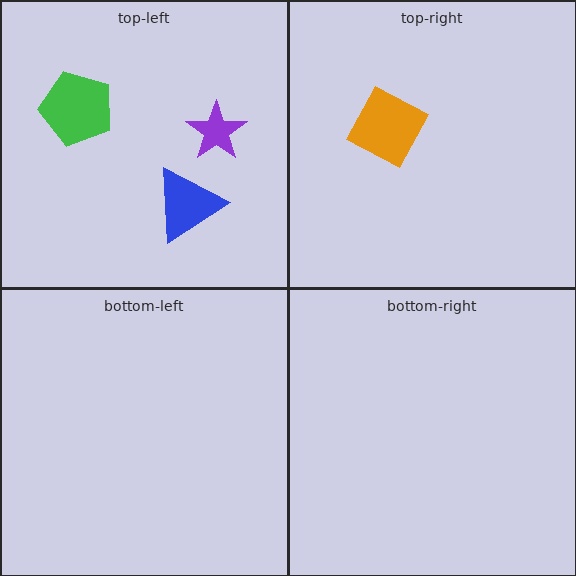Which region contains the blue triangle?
The top-left region.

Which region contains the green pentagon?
The top-left region.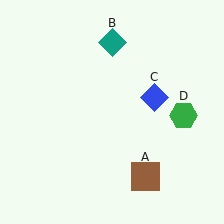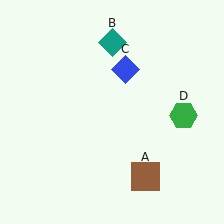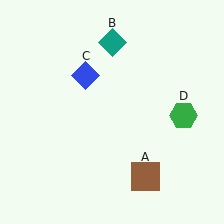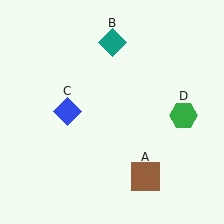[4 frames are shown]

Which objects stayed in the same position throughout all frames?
Brown square (object A) and teal diamond (object B) and green hexagon (object D) remained stationary.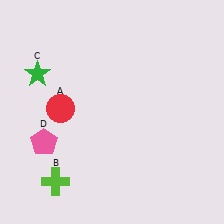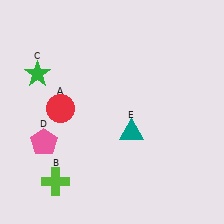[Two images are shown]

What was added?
A teal triangle (E) was added in Image 2.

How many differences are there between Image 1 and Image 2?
There is 1 difference between the two images.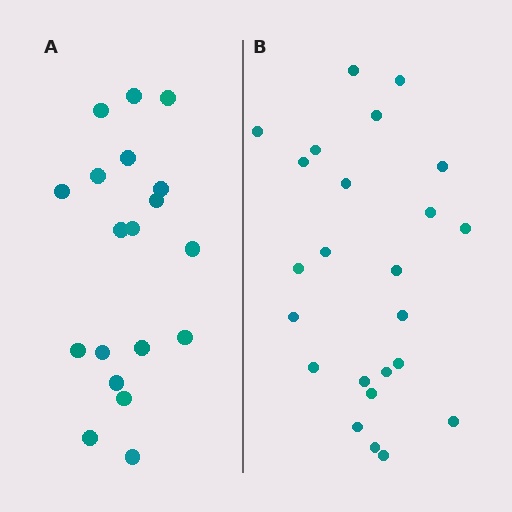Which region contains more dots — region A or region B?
Region B (the right region) has more dots.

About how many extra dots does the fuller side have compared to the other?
Region B has about 5 more dots than region A.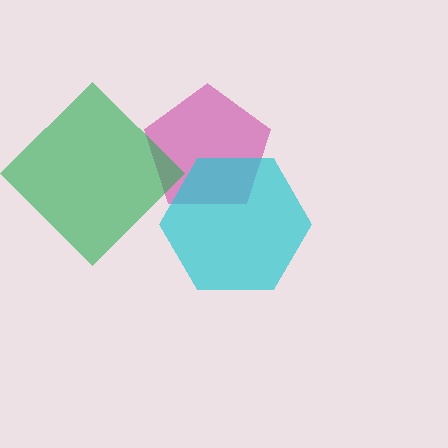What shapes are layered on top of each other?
The layered shapes are: a magenta pentagon, a green diamond, a cyan hexagon.